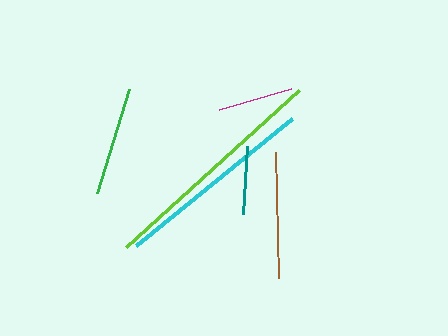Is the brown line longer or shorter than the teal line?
The brown line is longer than the teal line.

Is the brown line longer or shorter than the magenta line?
The brown line is longer than the magenta line.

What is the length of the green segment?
The green segment is approximately 109 pixels long.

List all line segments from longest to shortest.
From longest to shortest: lime, cyan, brown, green, magenta, teal.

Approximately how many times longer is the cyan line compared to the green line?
The cyan line is approximately 1.8 times the length of the green line.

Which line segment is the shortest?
The teal line is the shortest at approximately 67 pixels.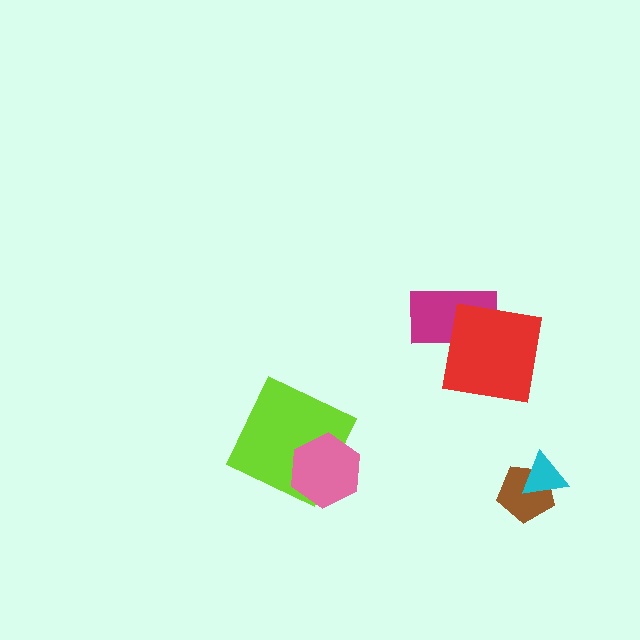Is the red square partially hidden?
No, no other shape covers it.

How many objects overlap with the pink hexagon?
1 object overlaps with the pink hexagon.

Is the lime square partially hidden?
Yes, it is partially covered by another shape.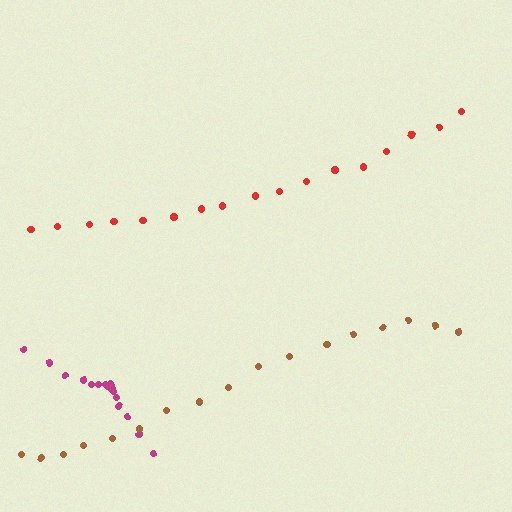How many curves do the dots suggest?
There are 3 distinct paths.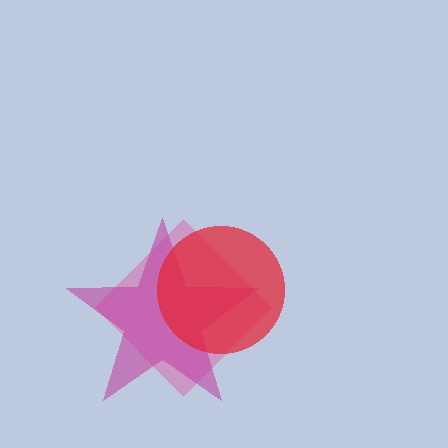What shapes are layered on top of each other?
The layered shapes are: a pink diamond, a magenta star, a red circle.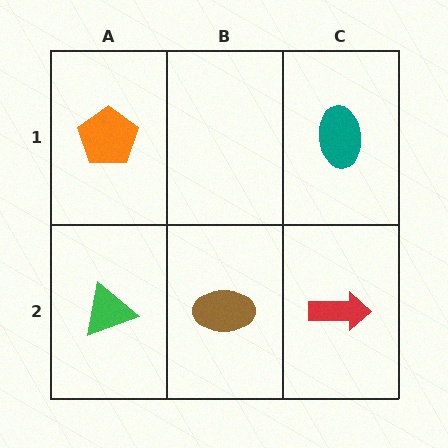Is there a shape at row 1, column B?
No, that cell is empty.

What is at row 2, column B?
A brown ellipse.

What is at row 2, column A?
A green triangle.